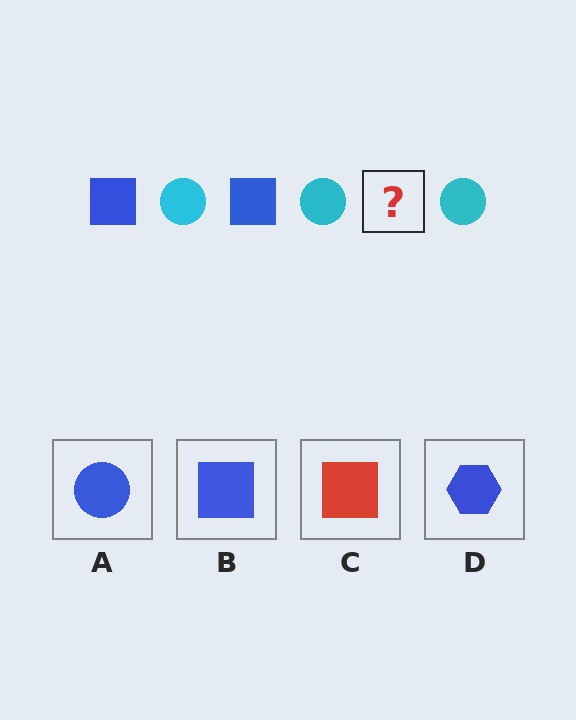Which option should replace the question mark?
Option B.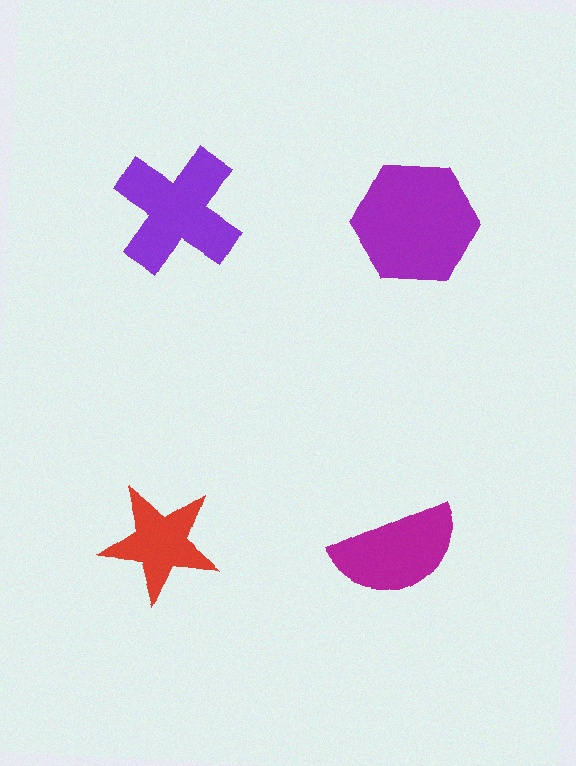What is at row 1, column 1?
A purple cross.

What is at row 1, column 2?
A purple hexagon.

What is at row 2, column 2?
A magenta semicircle.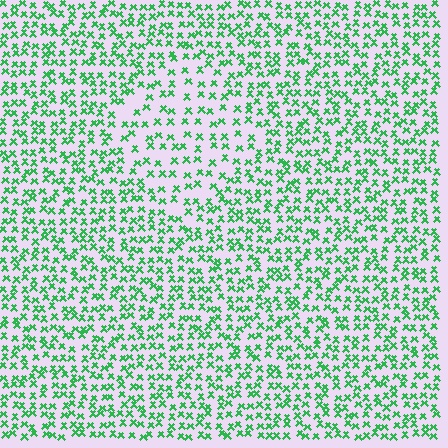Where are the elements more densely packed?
The elements are more densely packed outside the diamond boundary.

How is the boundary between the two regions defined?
The boundary is defined by a change in element density (approximately 1.7x ratio). All elements are the same color, size, and shape.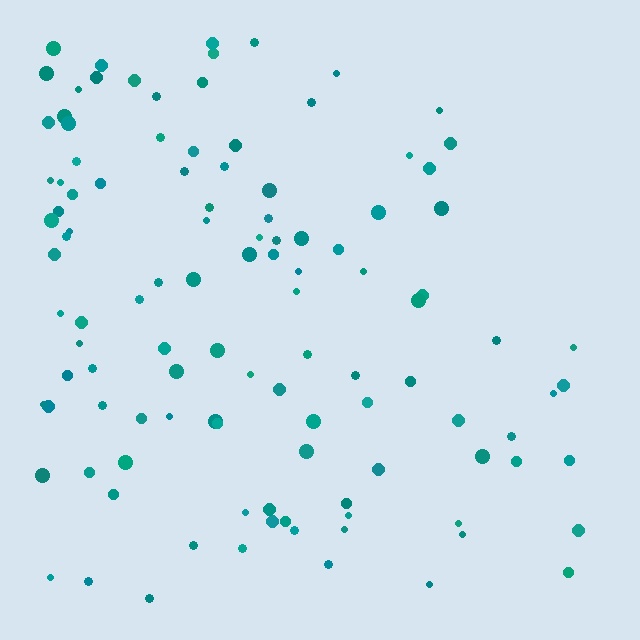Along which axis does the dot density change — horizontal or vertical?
Horizontal.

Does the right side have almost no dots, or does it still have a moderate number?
Still a moderate number, just noticeably fewer than the left.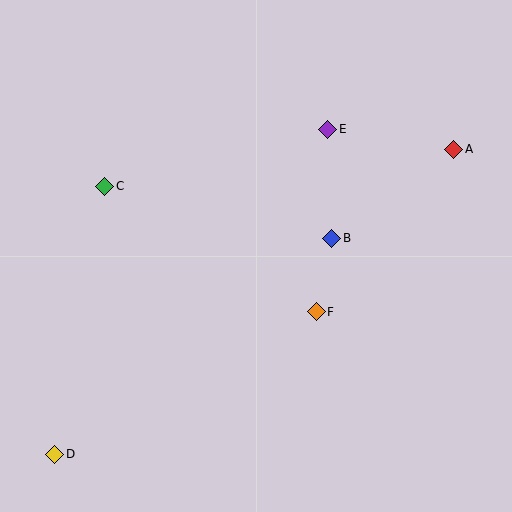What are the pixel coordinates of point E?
Point E is at (328, 129).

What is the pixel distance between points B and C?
The distance between B and C is 233 pixels.